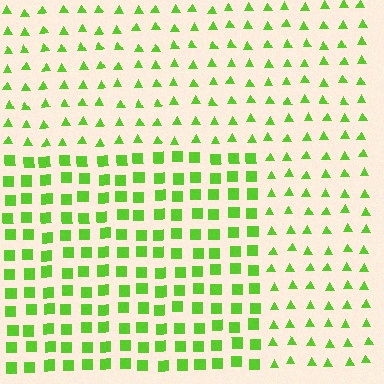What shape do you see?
I see a rectangle.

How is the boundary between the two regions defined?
The boundary is defined by a change in element shape: squares inside vs. triangles outside. All elements share the same color and spacing.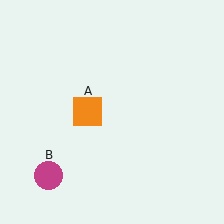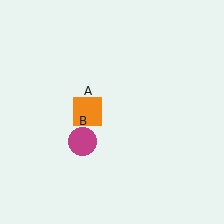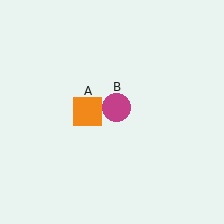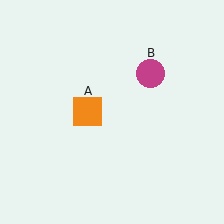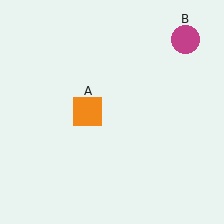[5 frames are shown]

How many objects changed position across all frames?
1 object changed position: magenta circle (object B).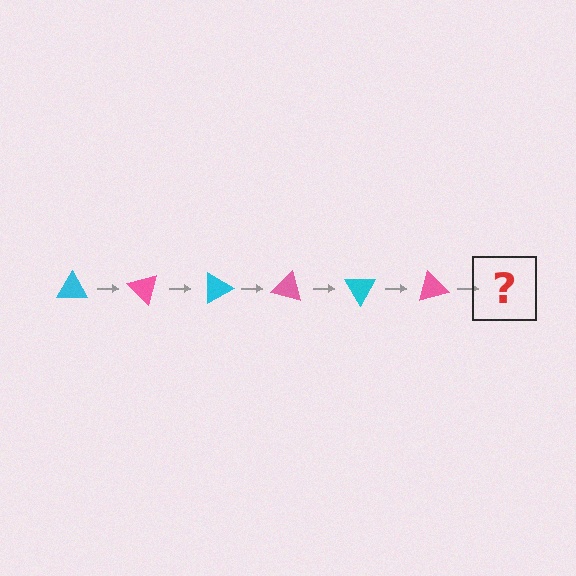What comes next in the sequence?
The next element should be a cyan triangle, rotated 270 degrees from the start.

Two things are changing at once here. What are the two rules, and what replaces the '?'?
The two rules are that it rotates 45 degrees each step and the color cycles through cyan and pink. The '?' should be a cyan triangle, rotated 270 degrees from the start.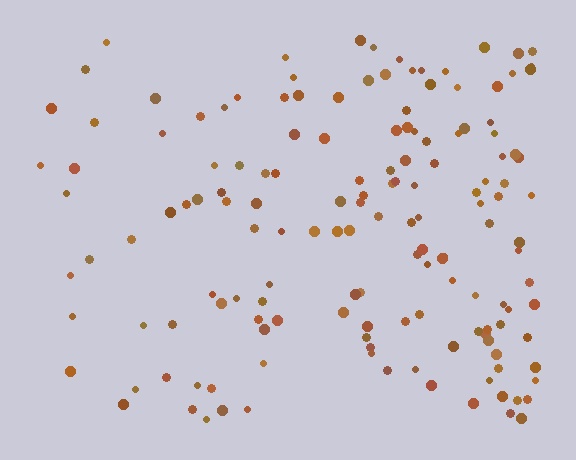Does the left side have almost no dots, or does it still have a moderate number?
Still a moderate number, just noticeably fewer than the right.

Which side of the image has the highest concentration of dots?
The right.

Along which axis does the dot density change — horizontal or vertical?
Horizontal.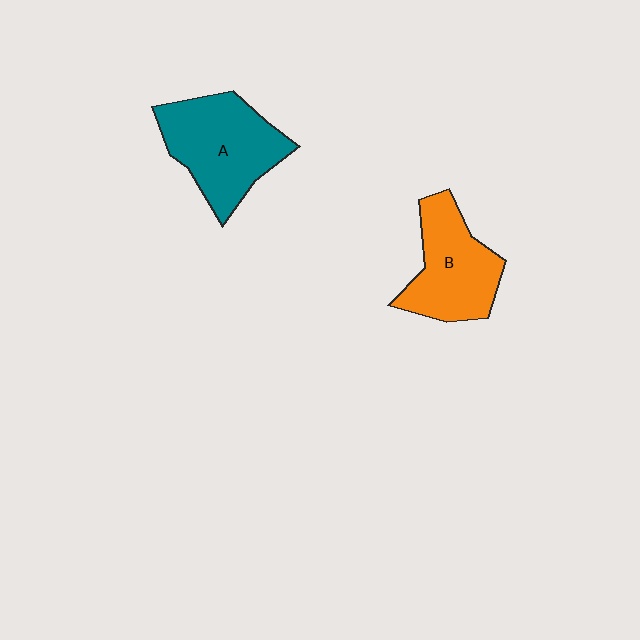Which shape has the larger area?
Shape A (teal).